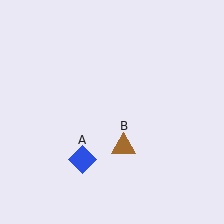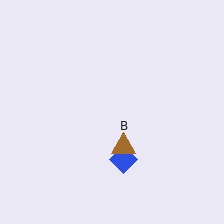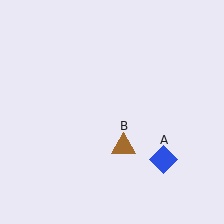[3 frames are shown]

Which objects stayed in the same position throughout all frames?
Brown triangle (object B) remained stationary.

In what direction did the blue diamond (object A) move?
The blue diamond (object A) moved right.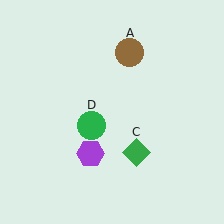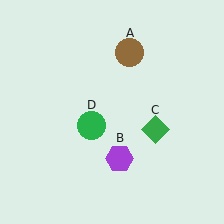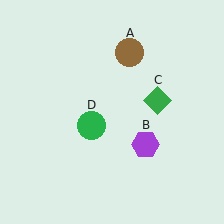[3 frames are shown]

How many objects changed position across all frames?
2 objects changed position: purple hexagon (object B), green diamond (object C).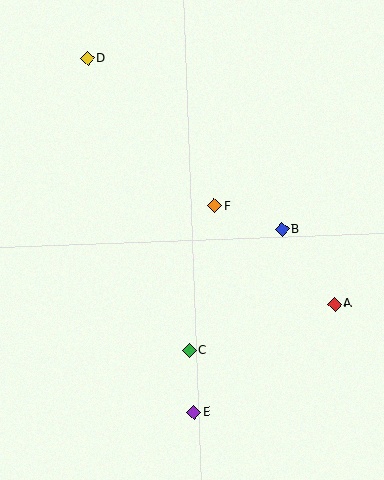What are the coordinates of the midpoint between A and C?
The midpoint between A and C is at (262, 327).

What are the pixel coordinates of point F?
Point F is at (214, 206).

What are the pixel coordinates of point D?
Point D is at (87, 58).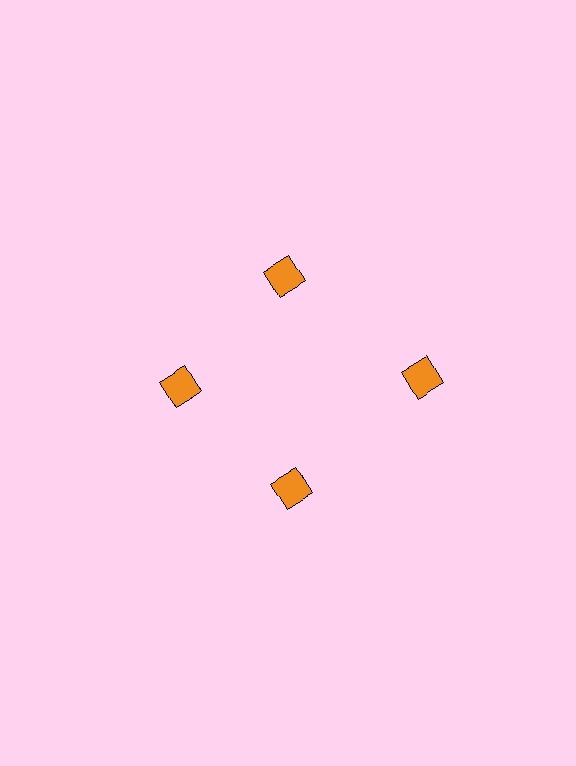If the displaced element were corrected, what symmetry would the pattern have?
It would have 4-fold rotational symmetry — the pattern would map onto itself every 90 degrees.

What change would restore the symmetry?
The symmetry would be restored by moving it inward, back onto the ring so that all 4 squares sit at equal angles and equal distance from the center.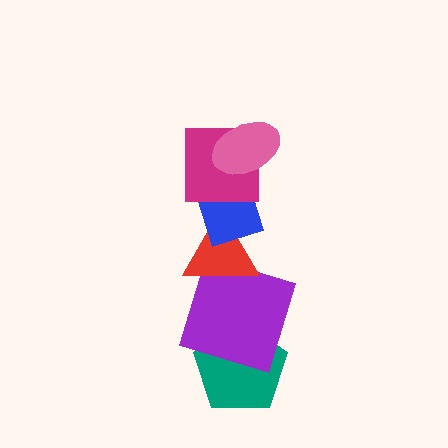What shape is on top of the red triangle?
The blue diamond is on top of the red triangle.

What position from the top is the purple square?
The purple square is 5th from the top.